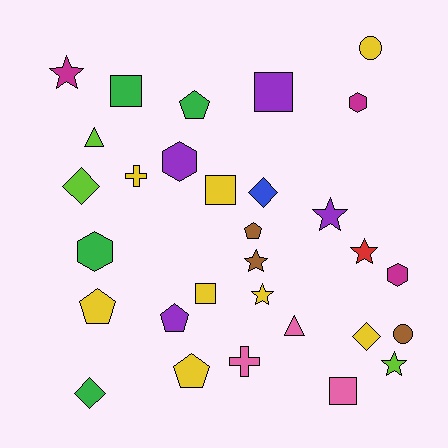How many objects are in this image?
There are 30 objects.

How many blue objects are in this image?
There is 1 blue object.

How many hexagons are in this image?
There are 4 hexagons.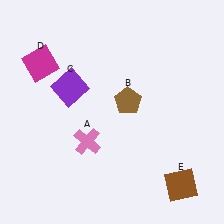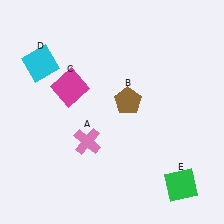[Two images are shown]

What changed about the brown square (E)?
In Image 1, E is brown. In Image 2, it changed to green.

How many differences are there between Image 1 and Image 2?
There are 3 differences between the two images.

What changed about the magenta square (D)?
In Image 1, D is magenta. In Image 2, it changed to cyan.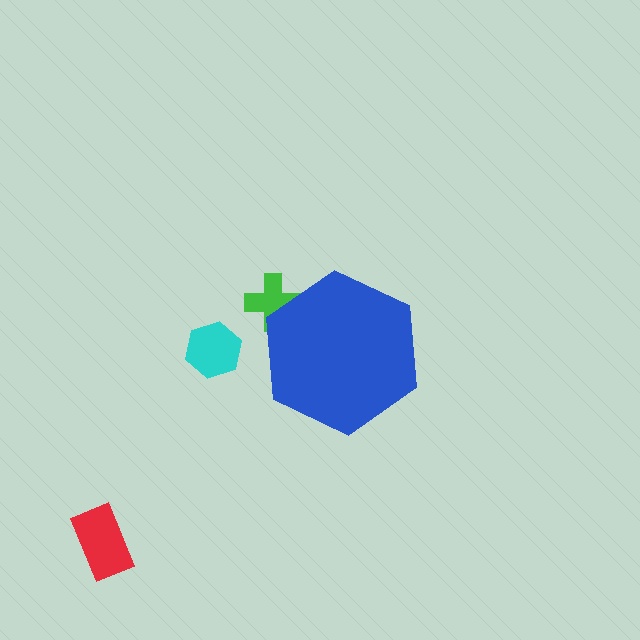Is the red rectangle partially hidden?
No, the red rectangle is fully visible.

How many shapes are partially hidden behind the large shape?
1 shape is partially hidden.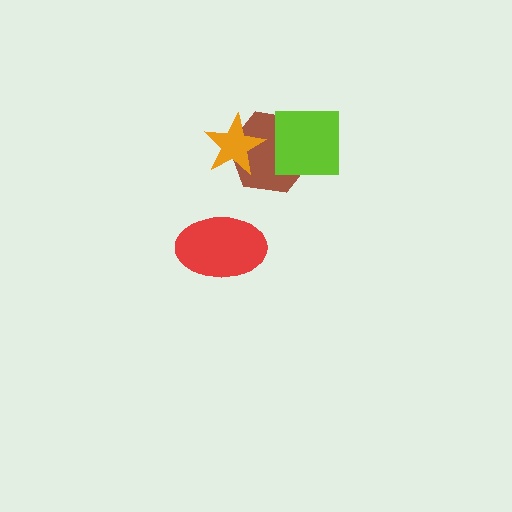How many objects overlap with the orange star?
1 object overlaps with the orange star.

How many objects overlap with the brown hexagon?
2 objects overlap with the brown hexagon.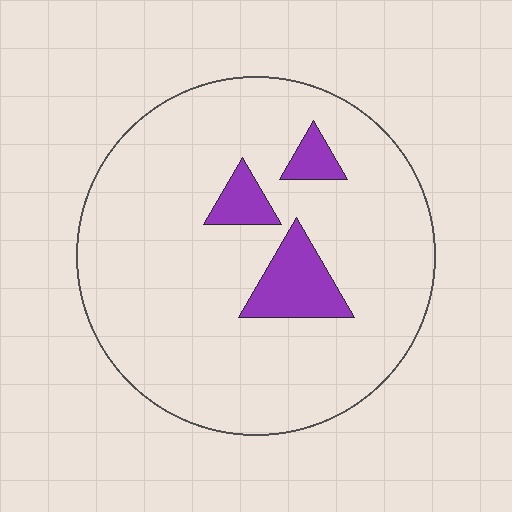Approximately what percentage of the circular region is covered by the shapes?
Approximately 10%.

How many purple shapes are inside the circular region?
3.